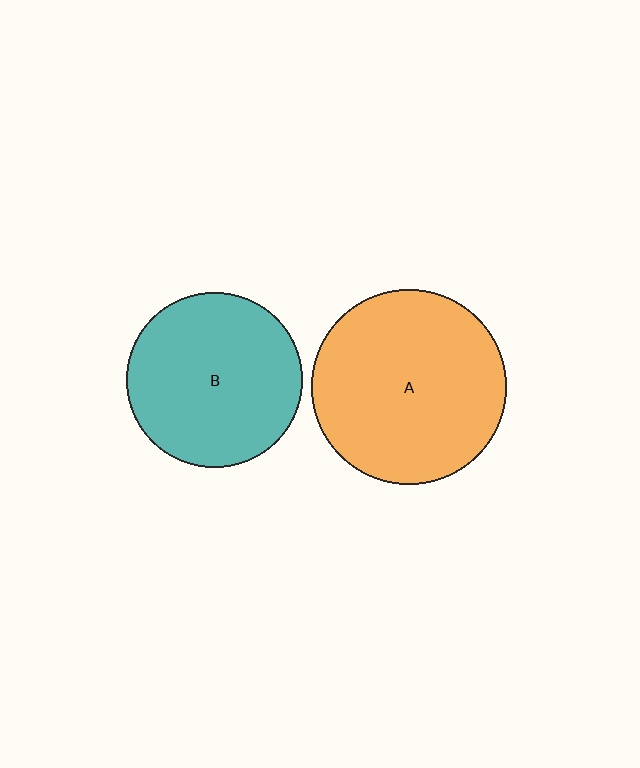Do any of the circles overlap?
No, none of the circles overlap.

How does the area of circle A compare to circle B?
Approximately 1.2 times.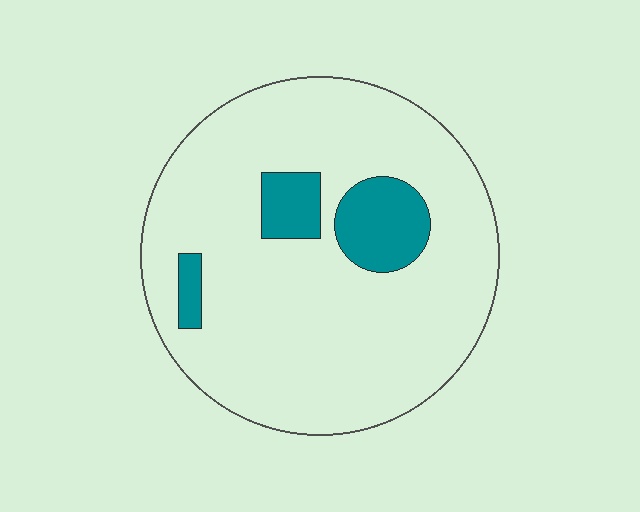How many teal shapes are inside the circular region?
3.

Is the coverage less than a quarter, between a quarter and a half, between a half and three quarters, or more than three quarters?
Less than a quarter.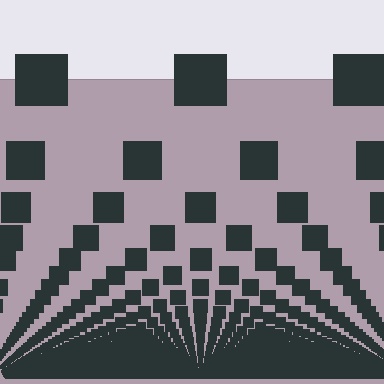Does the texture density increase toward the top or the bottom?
Density increases toward the bottom.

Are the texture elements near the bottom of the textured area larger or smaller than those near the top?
Smaller. The gradient is inverted — elements near the bottom are smaller and denser.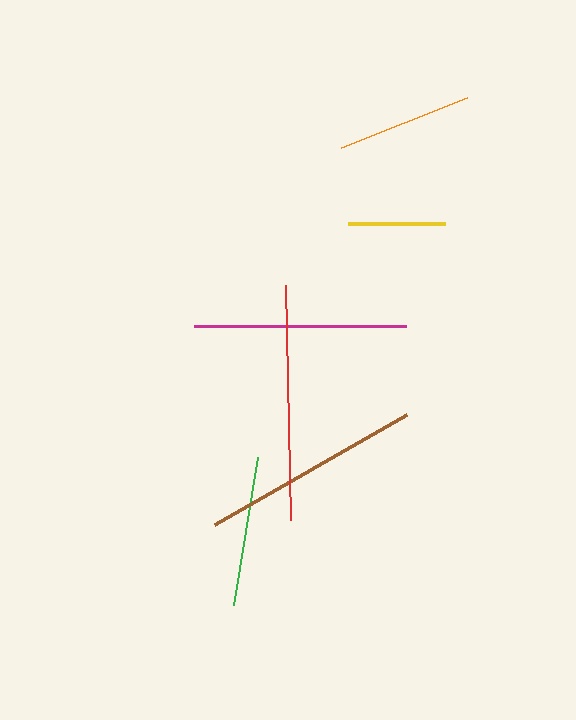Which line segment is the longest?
The red line is the longest at approximately 235 pixels.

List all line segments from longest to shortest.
From longest to shortest: red, brown, magenta, green, orange, yellow.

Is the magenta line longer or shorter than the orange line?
The magenta line is longer than the orange line.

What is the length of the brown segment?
The brown segment is approximately 221 pixels long.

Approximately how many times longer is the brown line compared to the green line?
The brown line is approximately 1.5 times the length of the green line.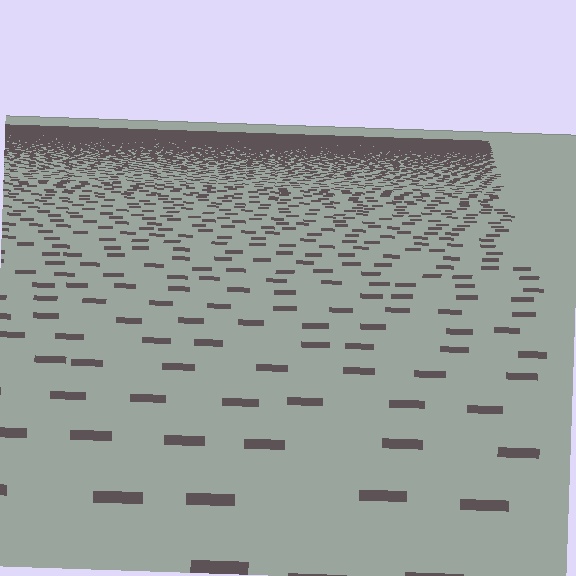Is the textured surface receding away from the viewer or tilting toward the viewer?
The surface is receding away from the viewer. Texture elements get smaller and denser toward the top.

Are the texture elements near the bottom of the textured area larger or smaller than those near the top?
Larger. Near the bottom, elements are closer to the viewer and appear at a bigger on-screen size.